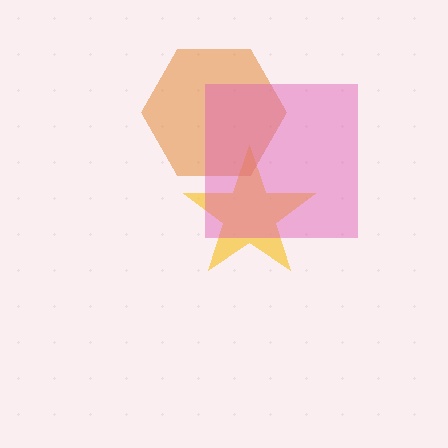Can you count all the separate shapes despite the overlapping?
Yes, there are 3 separate shapes.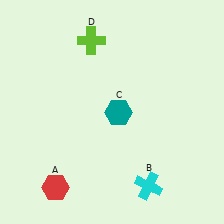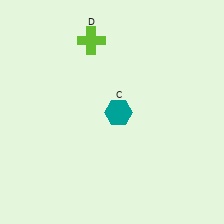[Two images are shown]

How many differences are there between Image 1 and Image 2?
There are 2 differences between the two images.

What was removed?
The red hexagon (A), the cyan cross (B) were removed in Image 2.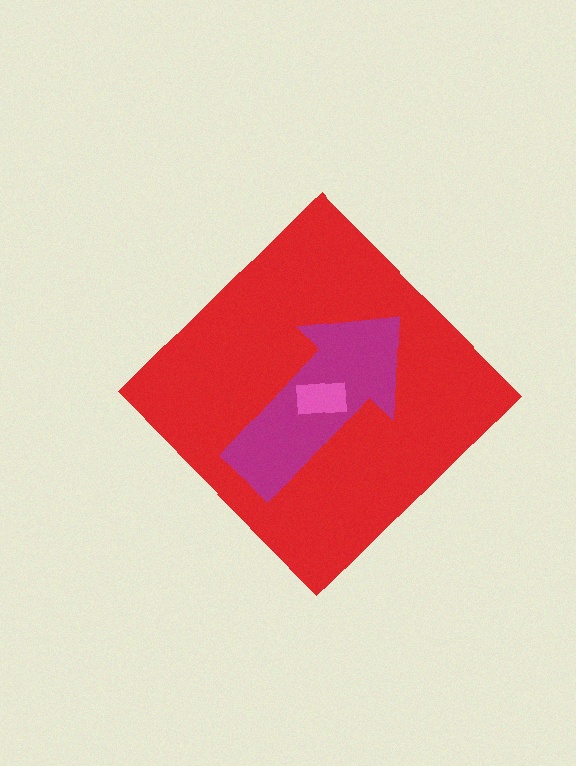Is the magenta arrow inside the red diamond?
Yes.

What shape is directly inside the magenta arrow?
The pink rectangle.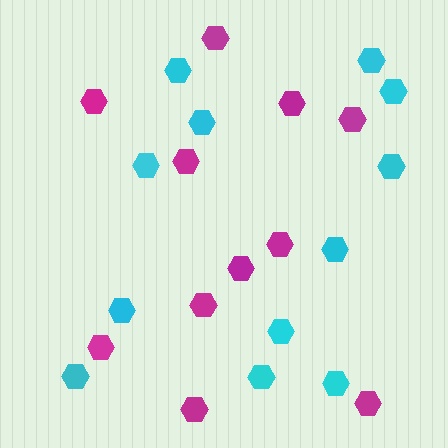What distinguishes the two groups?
There are 2 groups: one group of cyan hexagons (12) and one group of magenta hexagons (11).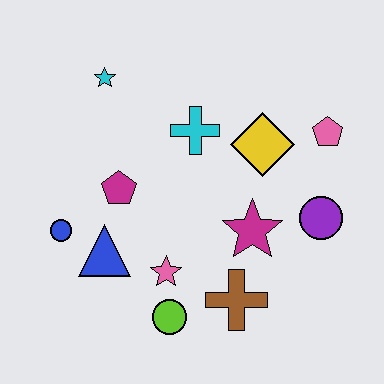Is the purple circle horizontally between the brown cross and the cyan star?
No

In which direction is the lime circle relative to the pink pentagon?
The lime circle is below the pink pentagon.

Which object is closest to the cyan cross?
The yellow diamond is closest to the cyan cross.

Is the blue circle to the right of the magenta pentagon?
No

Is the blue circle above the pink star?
Yes